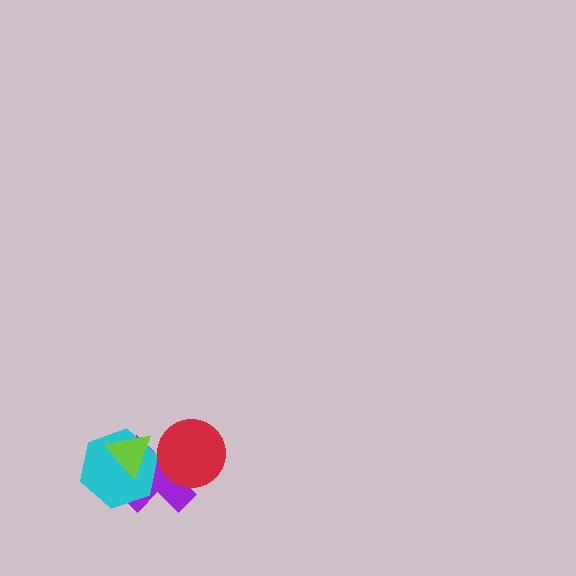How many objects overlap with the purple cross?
3 objects overlap with the purple cross.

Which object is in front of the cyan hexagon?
The lime triangle is in front of the cyan hexagon.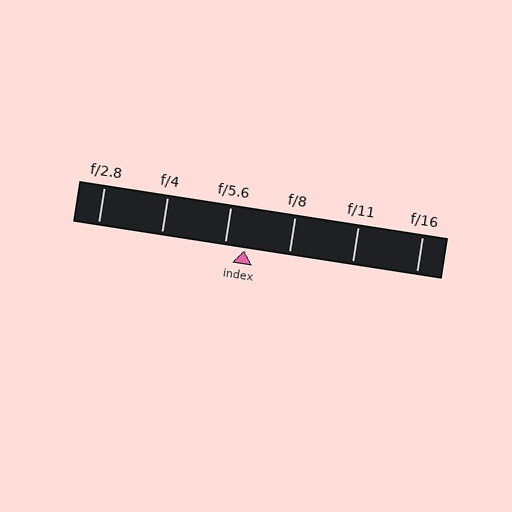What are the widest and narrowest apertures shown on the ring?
The widest aperture shown is f/2.8 and the narrowest is f/16.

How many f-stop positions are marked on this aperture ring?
There are 6 f-stop positions marked.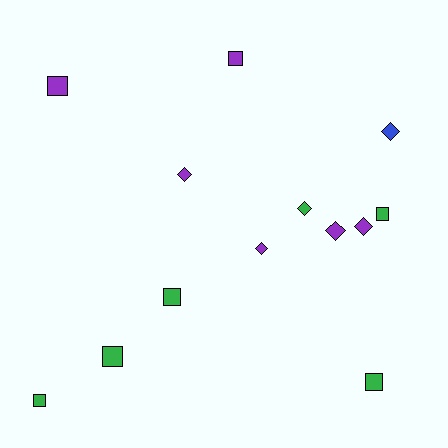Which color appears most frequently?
Purple, with 6 objects.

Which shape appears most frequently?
Square, with 7 objects.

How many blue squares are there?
There are no blue squares.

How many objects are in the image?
There are 13 objects.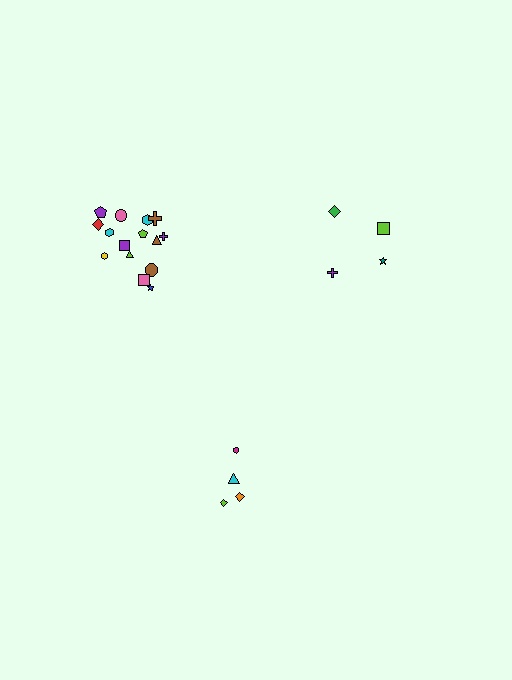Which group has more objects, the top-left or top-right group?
The top-left group.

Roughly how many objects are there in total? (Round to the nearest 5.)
Roughly 25 objects in total.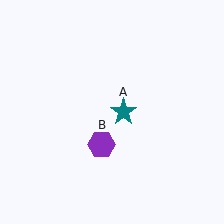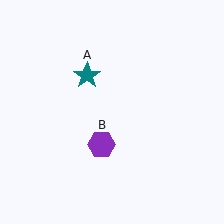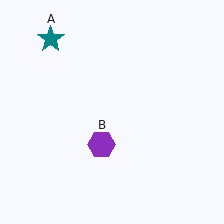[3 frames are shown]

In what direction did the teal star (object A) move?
The teal star (object A) moved up and to the left.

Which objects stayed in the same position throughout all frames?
Purple hexagon (object B) remained stationary.